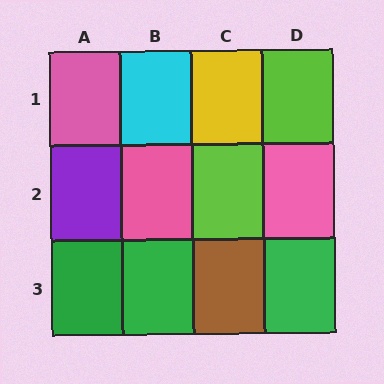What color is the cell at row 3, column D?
Green.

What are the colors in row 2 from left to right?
Purple, pink, lime, pink.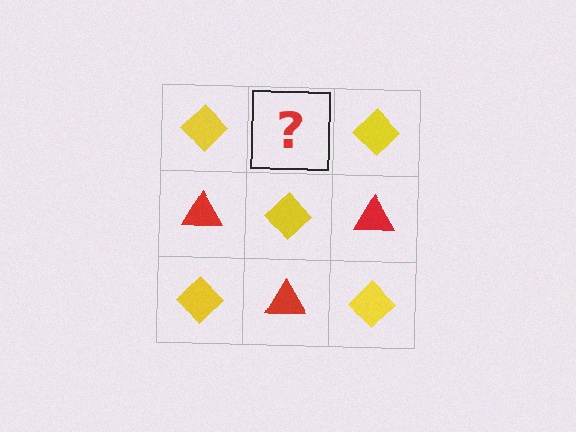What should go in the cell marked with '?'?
The missing cell should contain a red triangle.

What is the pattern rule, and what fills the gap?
The rule is that it alternates yellow diamond and red triangle in a checkerboard pattern. The gap should be filled with a red triangle.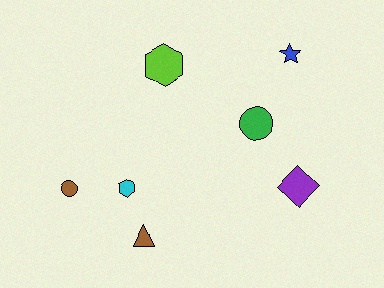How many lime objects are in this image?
There is 1 lime object.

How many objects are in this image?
There are 7 objects.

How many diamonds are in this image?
There is 1 diamond.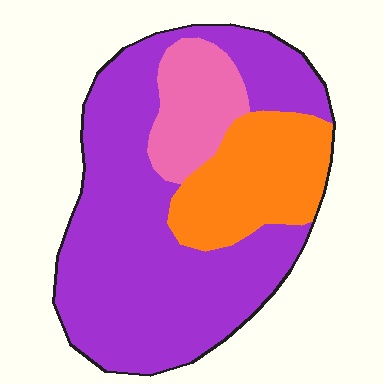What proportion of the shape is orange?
Orange takes up about one fifth (1/5) of the shape.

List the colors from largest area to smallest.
From largest to smallest: purple, orange, pink.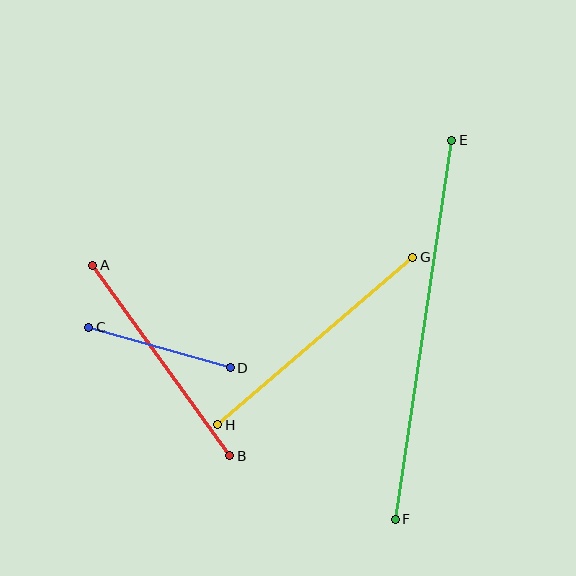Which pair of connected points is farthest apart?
Points E and F are farthest apart.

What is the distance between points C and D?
The distance is approximately 147 pixels.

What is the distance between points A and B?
The distance is approximately 235 pixels.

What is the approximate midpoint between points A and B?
The midpoint is at approximately (161, 361) pixels.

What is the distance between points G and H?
The distance is approximately 257 pixels.